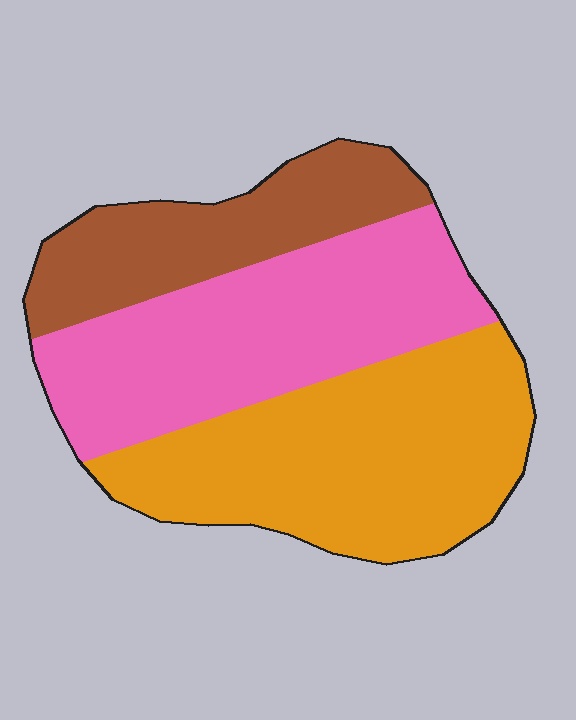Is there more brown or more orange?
Orange.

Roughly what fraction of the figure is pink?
Pink takes up about three eighths (3/8) of the figure.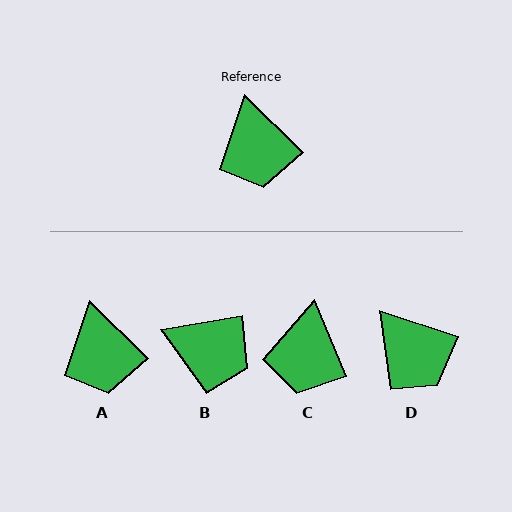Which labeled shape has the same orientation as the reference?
A.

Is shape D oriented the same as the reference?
No, it is off by about 26 degrees.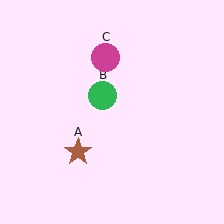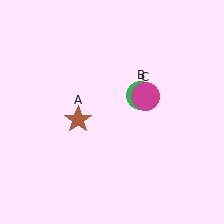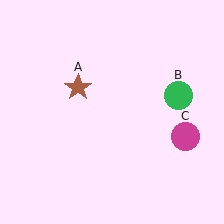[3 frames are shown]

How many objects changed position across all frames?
3 objects changed position: brown star (object A), green circle (object B), magenta circle (object C).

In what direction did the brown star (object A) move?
The brown star (object A) moved up.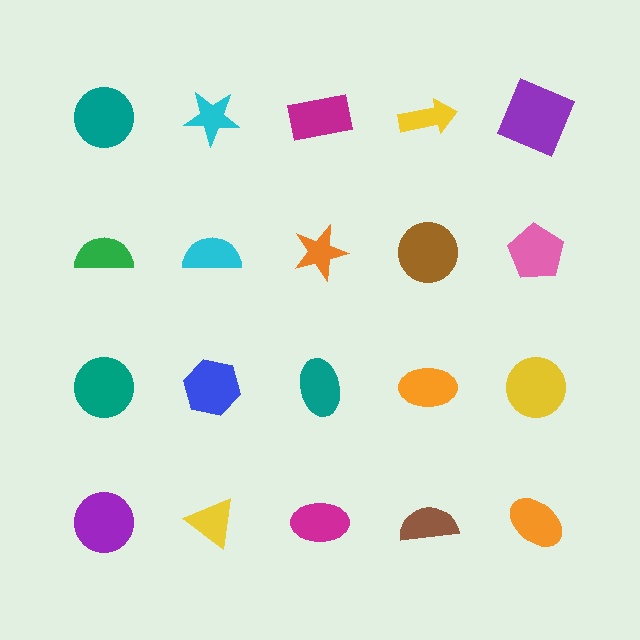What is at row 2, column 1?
A green semicircle.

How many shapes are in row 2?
5 shapes.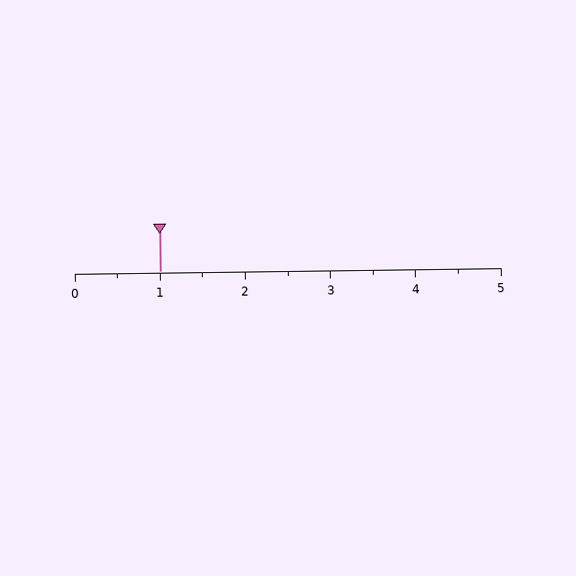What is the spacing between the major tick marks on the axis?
The major ticks are spaced 1 apart.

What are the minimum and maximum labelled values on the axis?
The axis runs from 0 to 5.